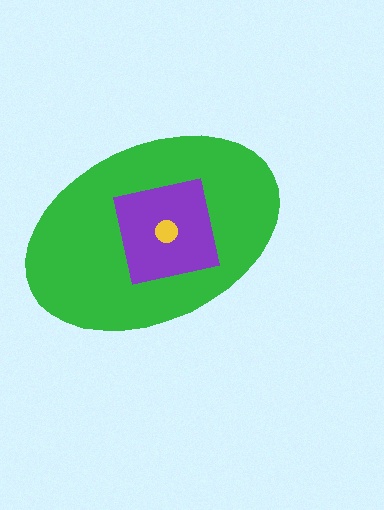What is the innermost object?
The yellow circle.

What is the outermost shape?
The green ellipse.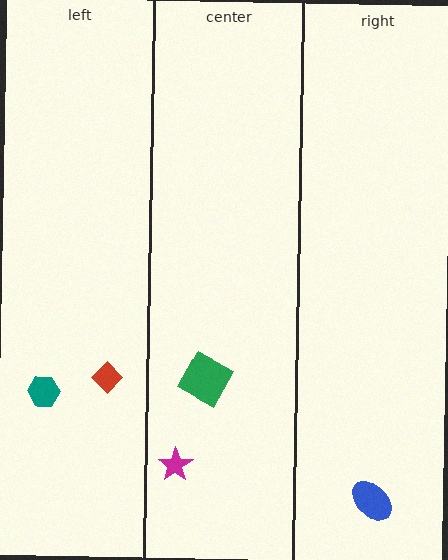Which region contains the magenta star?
The center region.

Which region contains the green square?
The center region.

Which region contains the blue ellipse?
The right region.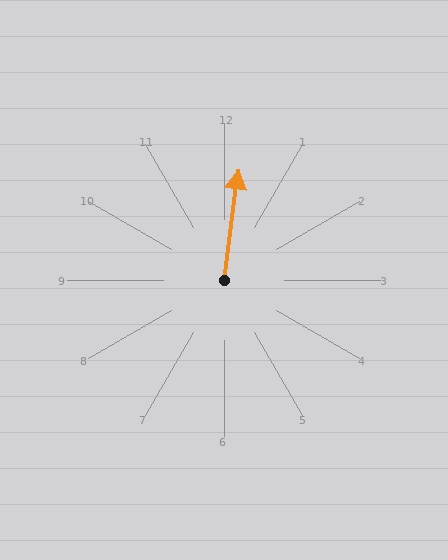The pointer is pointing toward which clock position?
Roughly 12 o'clock.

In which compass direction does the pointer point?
North.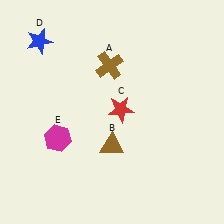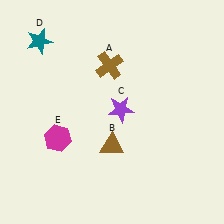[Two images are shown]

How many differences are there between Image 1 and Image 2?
There are 2 differences between the two images.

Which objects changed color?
C changed from red to purple. D changed from blue to teal.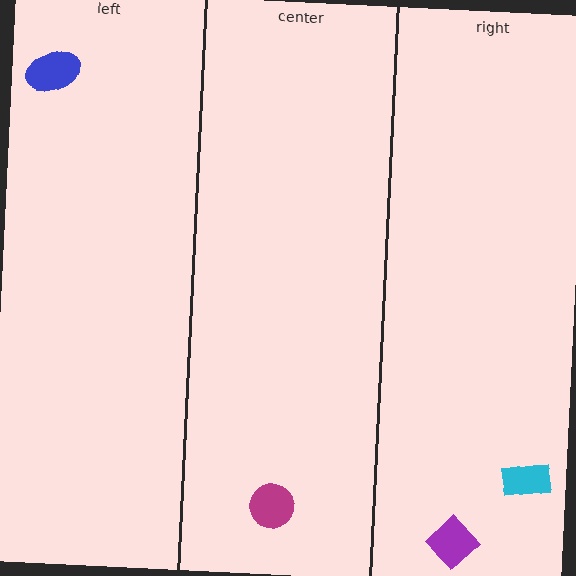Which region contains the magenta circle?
The center region.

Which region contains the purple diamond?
The right region.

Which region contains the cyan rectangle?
The right region.